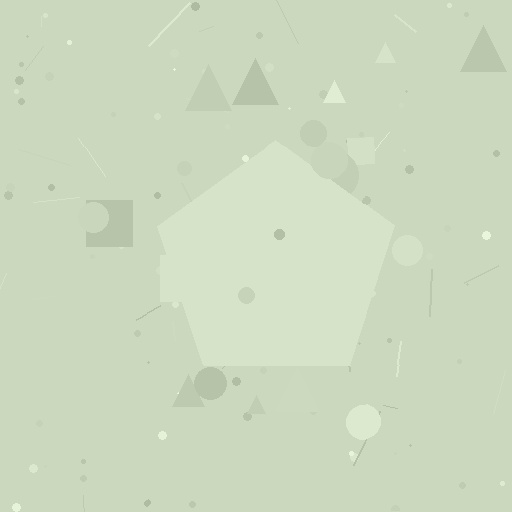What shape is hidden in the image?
A pentagon is hidden in the image.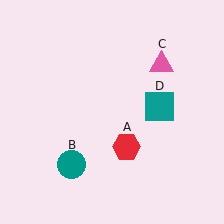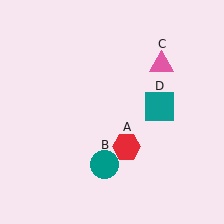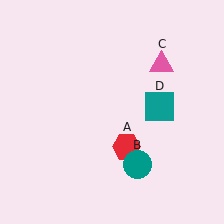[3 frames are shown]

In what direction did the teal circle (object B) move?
The teal circle (object B) moved right.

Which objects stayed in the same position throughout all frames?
Red hexagon (object A) and pink triangle (object C) and teal square (object D) remained stationary.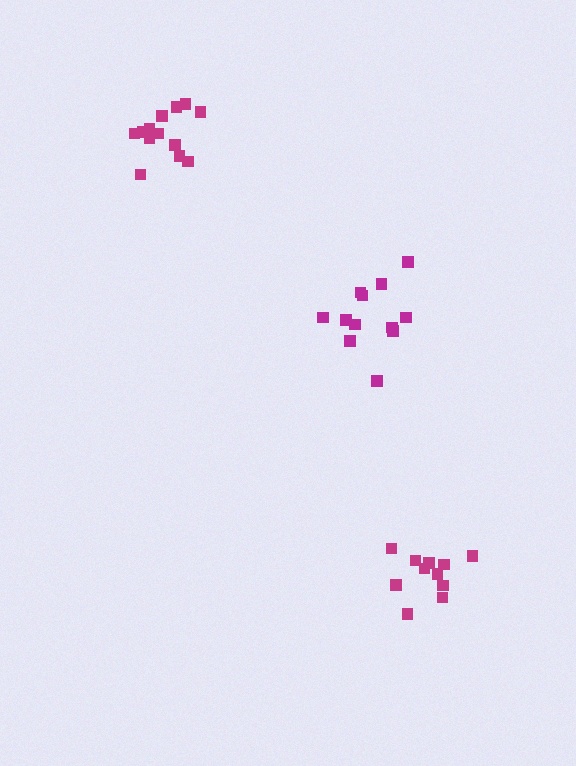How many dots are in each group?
Group 1: 13 dots, Group 2: 11 dots, Group 3: 12 dots (36 total).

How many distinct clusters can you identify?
There are 3 distinct clusters.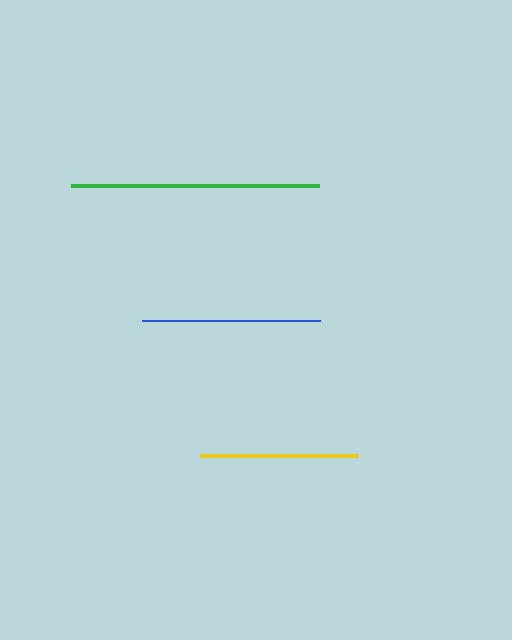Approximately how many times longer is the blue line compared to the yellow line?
The blue line is approximately 1.1 times the length of the yellow line.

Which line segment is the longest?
The green line is the longest at approximately 248 pixels.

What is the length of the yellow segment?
The yellow segment is approximately 158 pixels long.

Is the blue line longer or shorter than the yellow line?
The blue line is longer than the yellow line.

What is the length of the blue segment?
The blue segment is approximately 178 pixels long.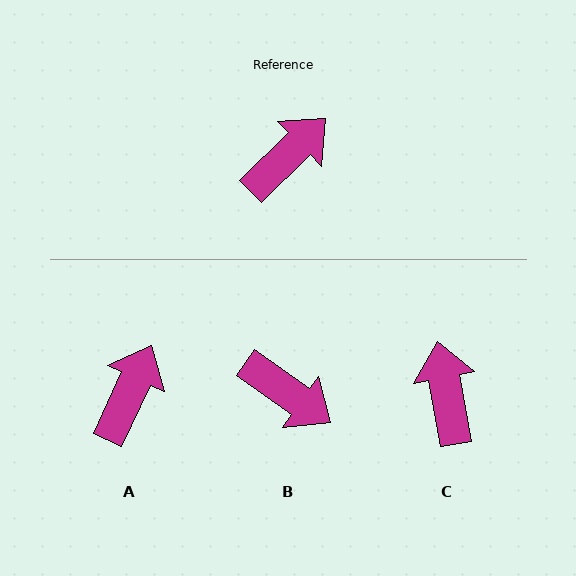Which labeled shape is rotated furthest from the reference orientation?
B, about 80 degrees away.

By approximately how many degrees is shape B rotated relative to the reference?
Approximately 80 degrees clockwise.